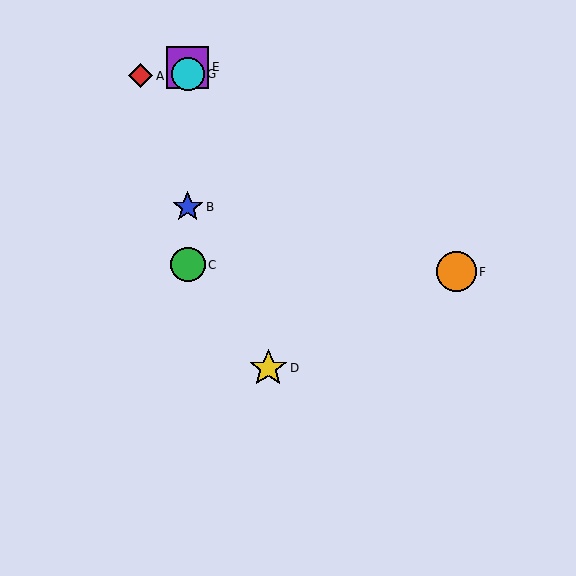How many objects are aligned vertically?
4 objects (B, C, E, G) are aligned vertically.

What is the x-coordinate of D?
Object D is at x≈268.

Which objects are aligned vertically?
Objects B, C, E, G are aligned vertically.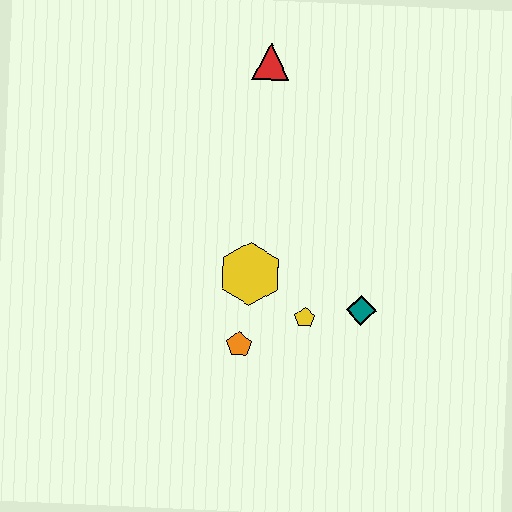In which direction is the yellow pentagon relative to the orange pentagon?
The yellow pentagon is to the right of the orange pentagon.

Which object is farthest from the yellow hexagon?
The red triangle is farthest from the yellow hexagon.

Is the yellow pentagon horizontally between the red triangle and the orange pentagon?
No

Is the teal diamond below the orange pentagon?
No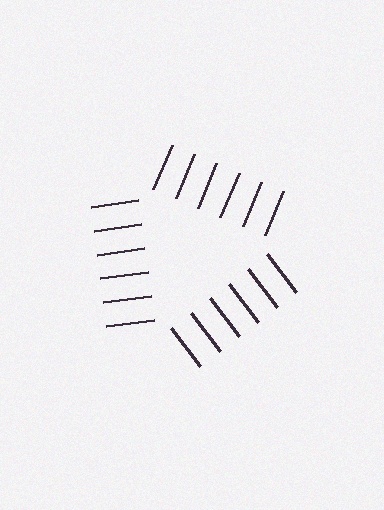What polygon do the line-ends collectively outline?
An illusory triangle — the line segments terminate on its edges but no continuous stroke is drawn.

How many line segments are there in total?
18 — 6 along each of the 3 edges.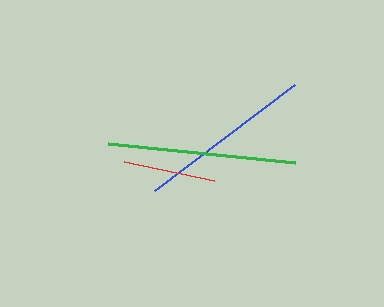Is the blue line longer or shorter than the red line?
The blue line is longer than the red line.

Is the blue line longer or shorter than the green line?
The green line is longer than the blue line.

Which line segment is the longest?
The green line is the longest at approximately 188 pixels.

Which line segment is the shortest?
The red line is the shortest at approximately 92 pixels.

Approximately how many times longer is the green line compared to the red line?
The green line is approximately 2.1 times the length of the red line.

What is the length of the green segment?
The green segment is approximately 188 pixels long.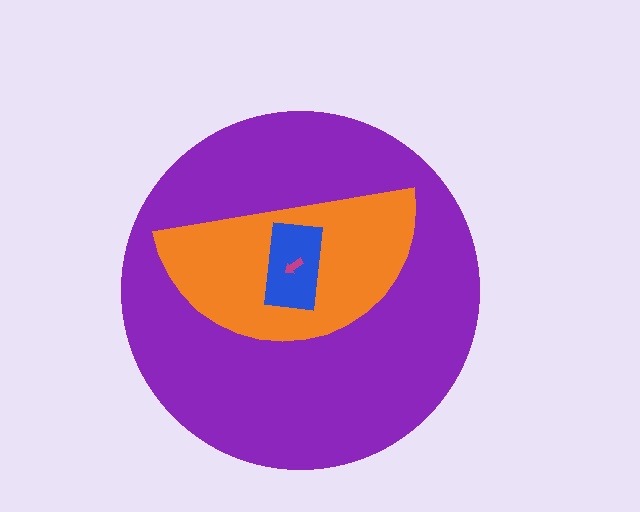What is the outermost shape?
The purple circle.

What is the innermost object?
The magenta arrow.